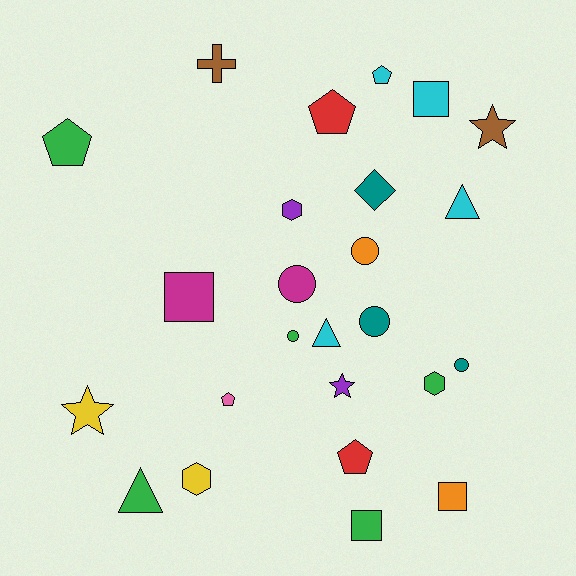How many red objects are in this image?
There are 2 red objects.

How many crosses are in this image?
There is 1 cross.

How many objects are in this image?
There are 25 objects.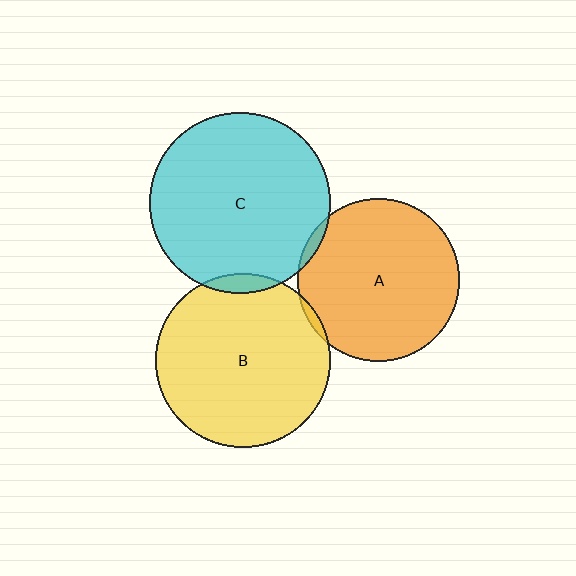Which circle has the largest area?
Circle C (cyan).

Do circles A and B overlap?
Yes.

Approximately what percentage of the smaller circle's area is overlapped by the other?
Approximately 5%.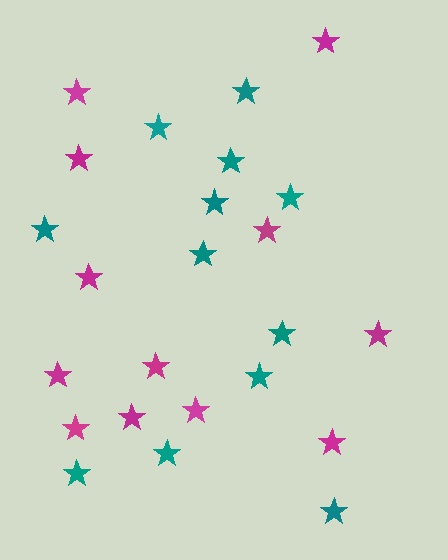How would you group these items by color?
There are 2 groups: one group of magenta stars (12) and one group of teal stars (12).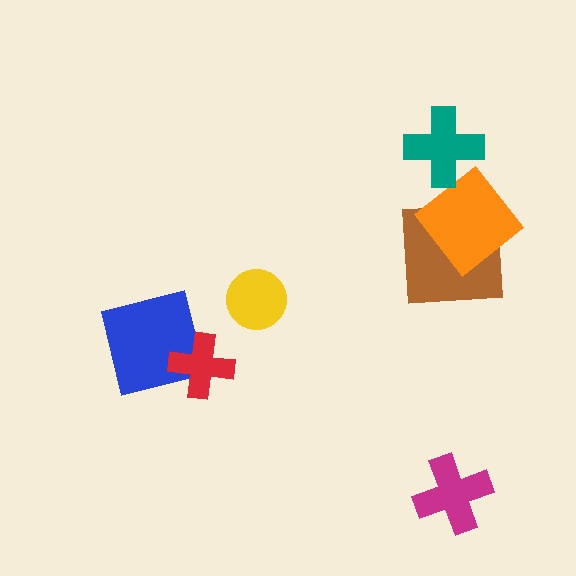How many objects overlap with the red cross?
1 object overlaps with the red cross.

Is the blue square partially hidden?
Yes, it is partially covered by another shape.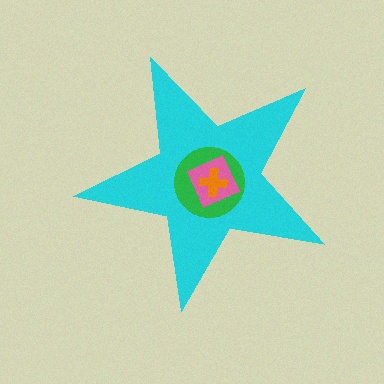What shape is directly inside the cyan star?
The green circle.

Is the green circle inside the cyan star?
Yes.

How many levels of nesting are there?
4.